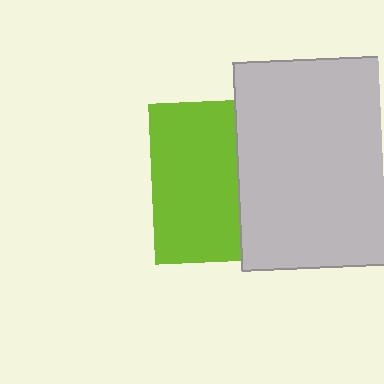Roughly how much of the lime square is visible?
About half of it is visible (roughly 53%).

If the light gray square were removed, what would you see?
You would see the complete lime square.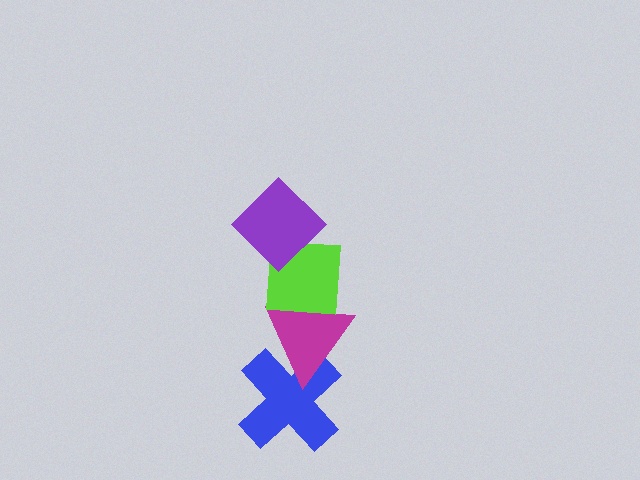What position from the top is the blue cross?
The blue cross is 4th from the top.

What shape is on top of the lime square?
The purple diamond is on top of the lime square.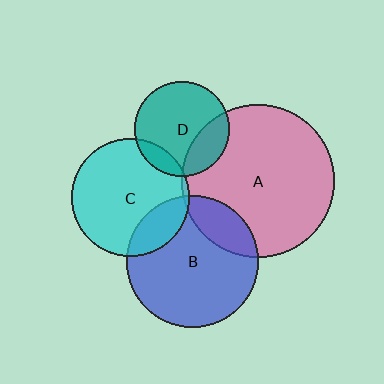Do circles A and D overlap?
Yes.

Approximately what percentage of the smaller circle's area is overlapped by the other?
Approximately 25%.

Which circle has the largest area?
Circle A (pink).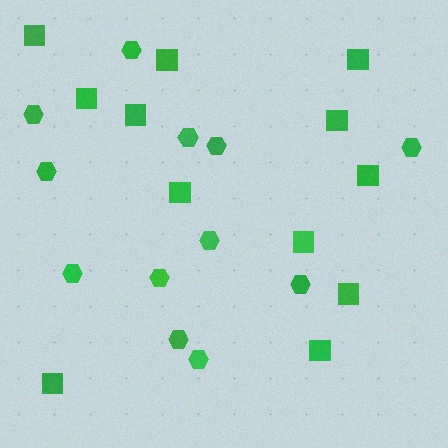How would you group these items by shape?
There are 2 groups: one group of hexagons (12) and one group of squares (12).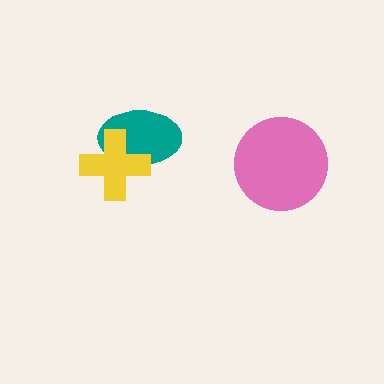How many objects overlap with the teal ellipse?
1 object overlaps with the teal ellipse.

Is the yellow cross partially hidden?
No, no other shape covers it.